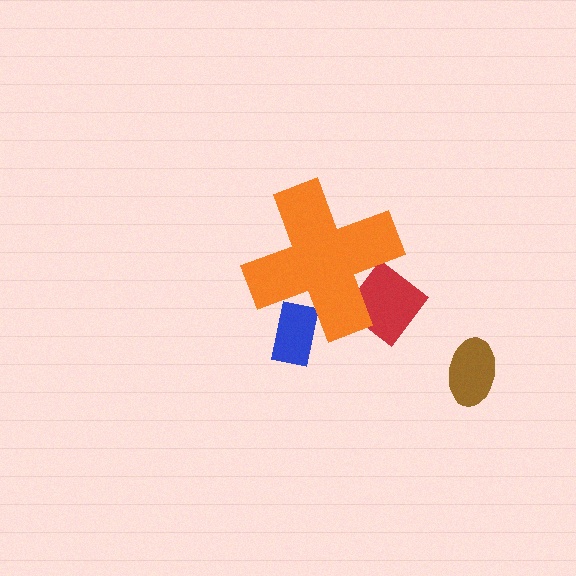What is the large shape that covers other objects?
An orange cross.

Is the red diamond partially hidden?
Yes, the red diamond is partially hidden behind the orange cross.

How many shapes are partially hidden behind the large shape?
2 shapes are partially hidden.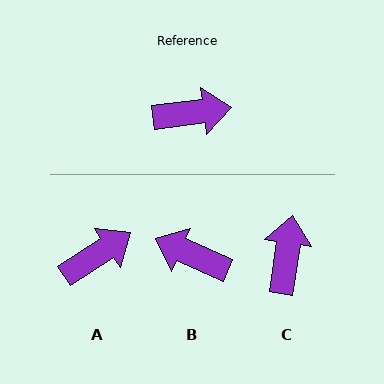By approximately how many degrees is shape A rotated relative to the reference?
Approximately 26 degrees counter-clockwise.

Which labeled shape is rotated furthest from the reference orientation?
B, about 149 degrees away.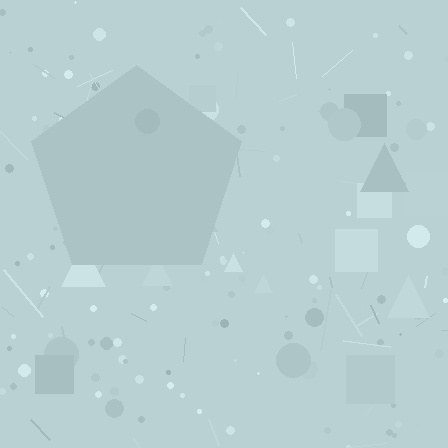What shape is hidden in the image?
A pentagon is hidden in the image.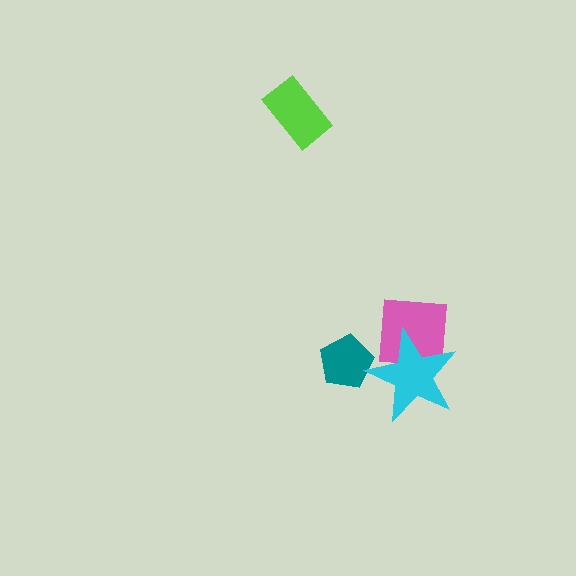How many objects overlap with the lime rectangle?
0 objects overlap with the lime rectangle.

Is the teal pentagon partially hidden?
Yes, it is partially covered by another shape.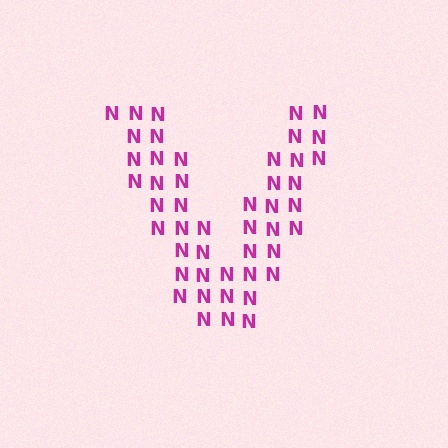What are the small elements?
The small elements are letter N's.